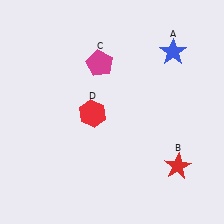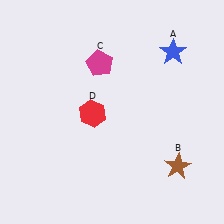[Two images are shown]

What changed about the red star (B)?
In Image 1, B is red. In Image 2, it changed to brown.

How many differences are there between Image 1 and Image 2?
There is 1 difference between the two images.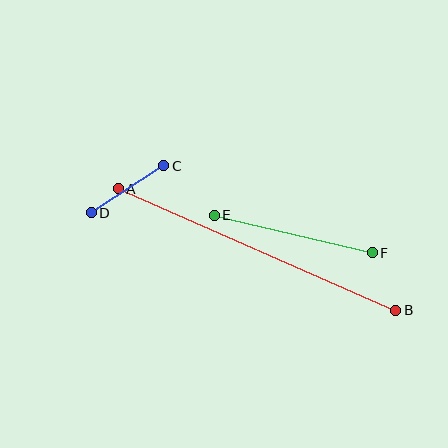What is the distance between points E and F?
The distance is approximately 162 pixels.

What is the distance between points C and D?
The distance is approximately 86 pixels.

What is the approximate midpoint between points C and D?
The midpoint is at approximately (128, 189) pixels.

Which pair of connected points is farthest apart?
Points A and B are farthest apart.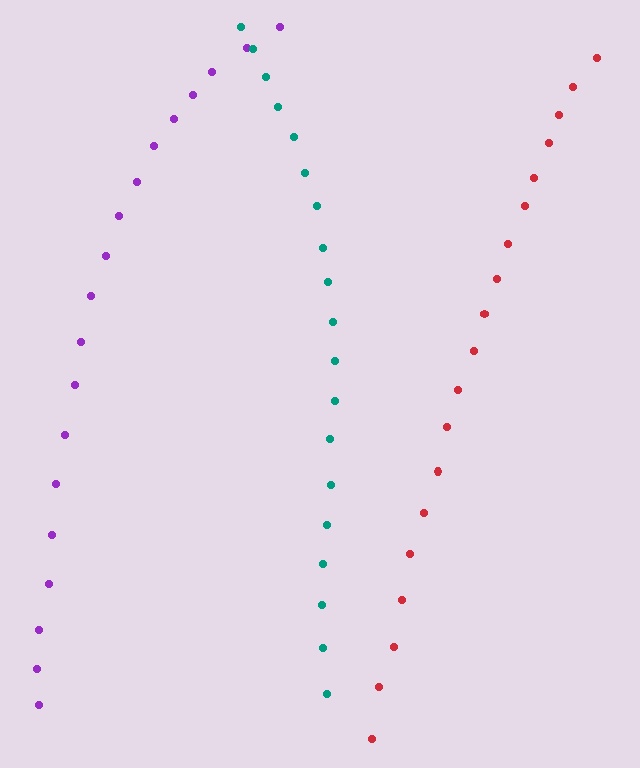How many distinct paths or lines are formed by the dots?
There are 3 distinct paths.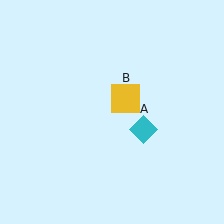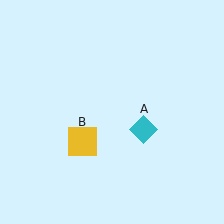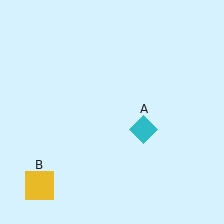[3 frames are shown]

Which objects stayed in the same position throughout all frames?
Cyan diamond (object A) remained stationary.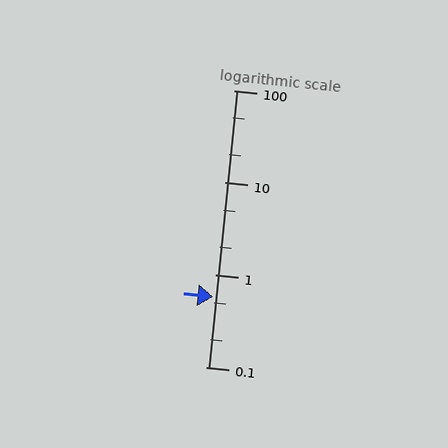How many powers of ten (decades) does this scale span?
The scale spans 3 decades, from 0.1 to 100.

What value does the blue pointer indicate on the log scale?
The pointer indicates approximately 0.58.